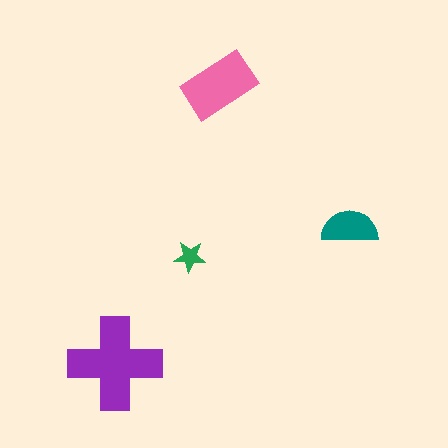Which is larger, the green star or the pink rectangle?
The pink rectangle.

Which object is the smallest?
The green star.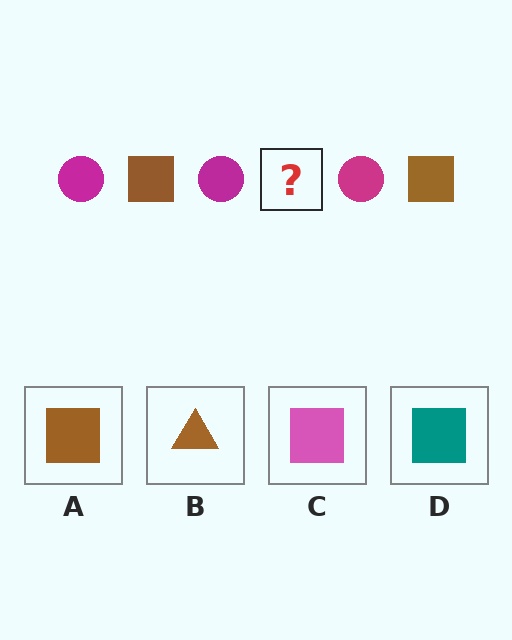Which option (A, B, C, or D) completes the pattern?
A.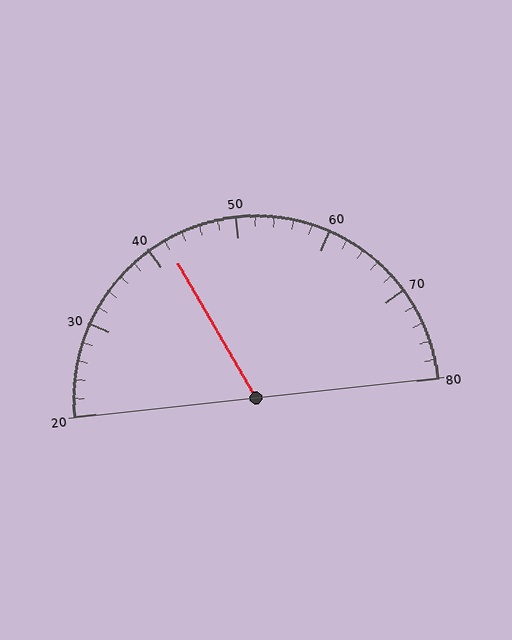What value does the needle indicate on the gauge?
The needle indicates approximately 42.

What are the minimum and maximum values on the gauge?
The gauge ranges from 20 to 80.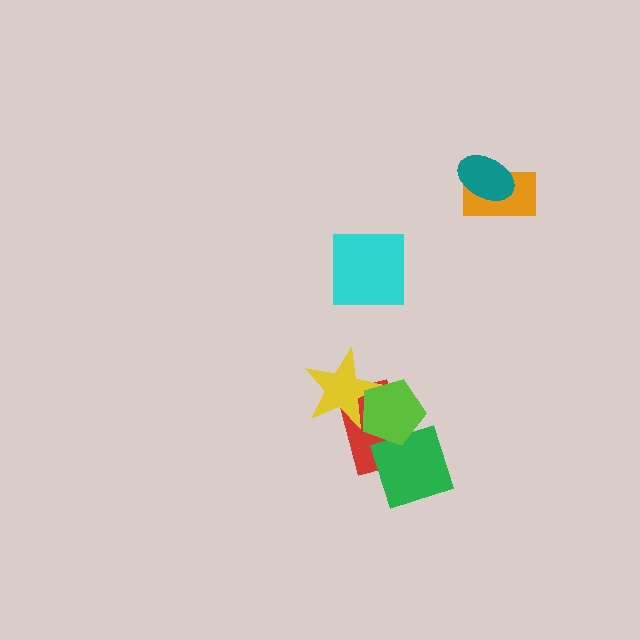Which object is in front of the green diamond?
The lime pentagon is in front of the green diamond.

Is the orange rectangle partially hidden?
Yes, it is partially covered by another shape.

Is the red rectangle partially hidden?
Yes, it is partially covered by another shape.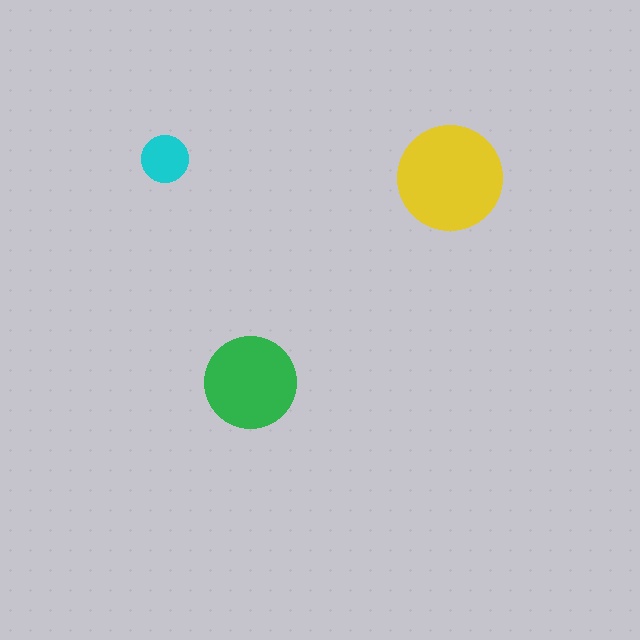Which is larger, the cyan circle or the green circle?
The green one.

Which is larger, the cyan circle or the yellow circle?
The yellow one.